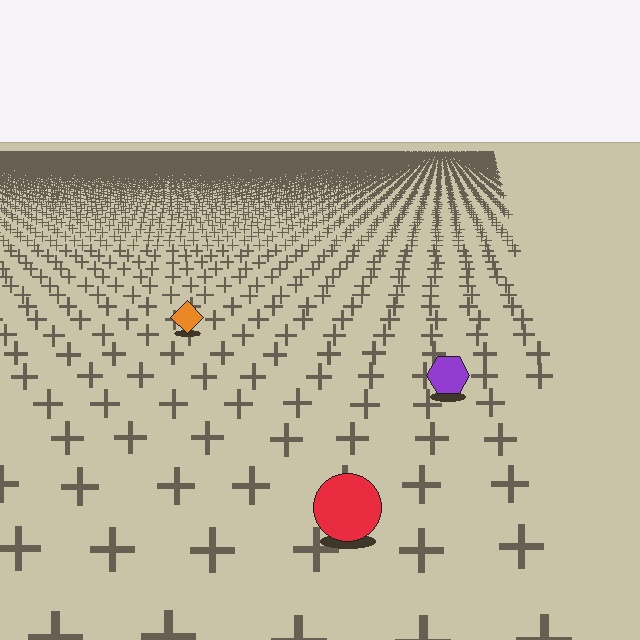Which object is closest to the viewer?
The red circle is closest. The texture marks near it are larger and more spread out.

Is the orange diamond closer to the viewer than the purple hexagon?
No. The purple hexagon is closer — you can tell from the texture gradient: the ground texture is coarser near it.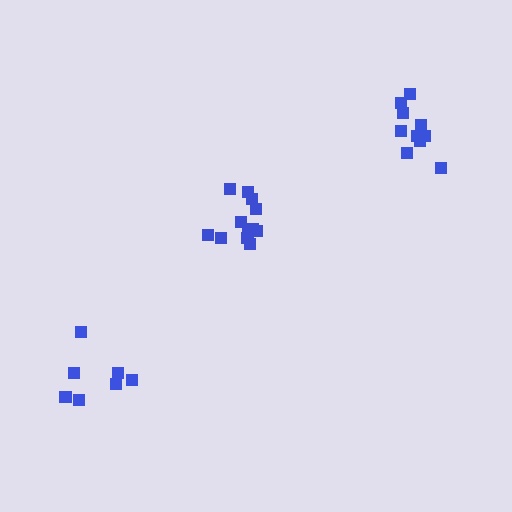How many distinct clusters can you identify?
There are 3 distinct clusters.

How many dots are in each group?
Group 1: 12 dots, Group 2: 10 dots, Group 3: 7 dots (29 total).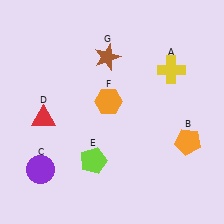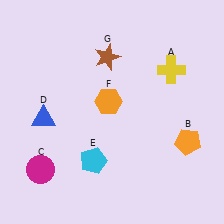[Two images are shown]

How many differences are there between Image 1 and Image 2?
There are 3 differences between the two images.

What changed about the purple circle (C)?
In Image 1, C is purple. In Image 2, it changed to magenta.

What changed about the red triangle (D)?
In Image 1, D is red. In Image 2, it changed to blue.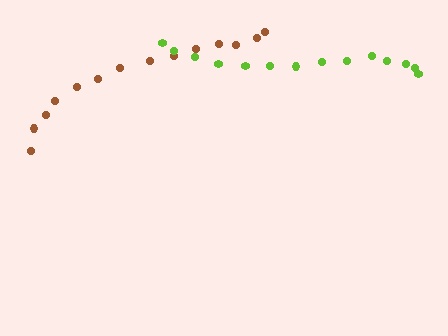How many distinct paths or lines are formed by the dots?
There are 2 distinct paths.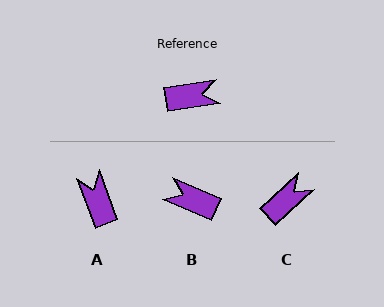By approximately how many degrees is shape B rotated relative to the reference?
Approximately 148 degrees counter-clockwise.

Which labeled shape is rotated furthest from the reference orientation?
B, about 148 degrees away.